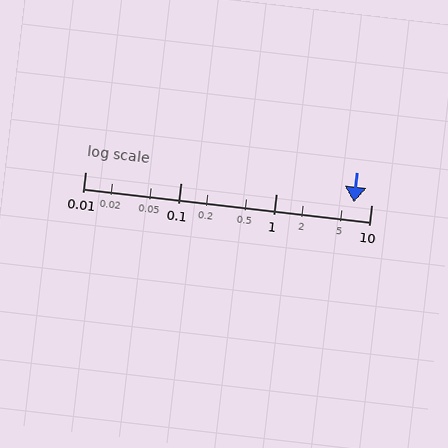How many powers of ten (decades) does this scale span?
The scale spans 3 decades, from 0.01 to 10.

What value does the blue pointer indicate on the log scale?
The pointer indicates approximately 6.6.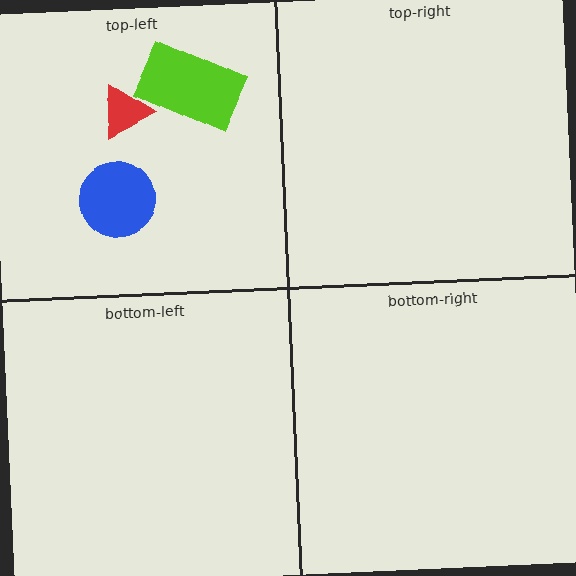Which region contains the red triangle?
The top-left region.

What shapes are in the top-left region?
The lime rectangle, the red triangle, the blue circle.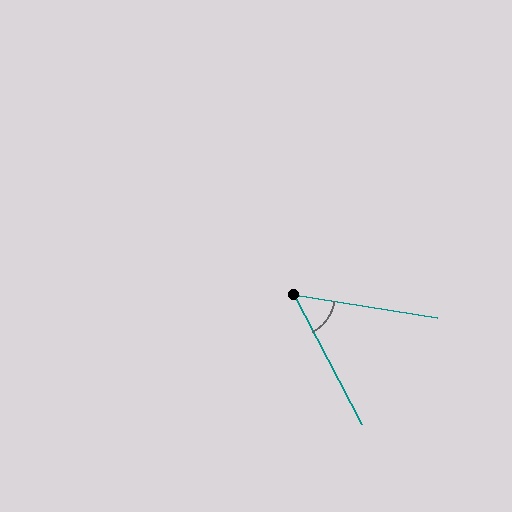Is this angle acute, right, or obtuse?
It is acute.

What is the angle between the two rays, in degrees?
Approximately 53 degrees.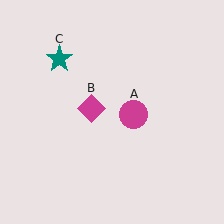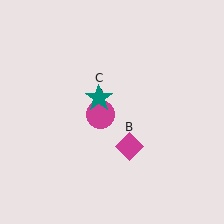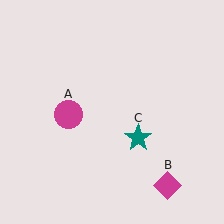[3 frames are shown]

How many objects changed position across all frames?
3 objects changed position: magenta circle (object A), magenta diamond (object B), teal star (object C).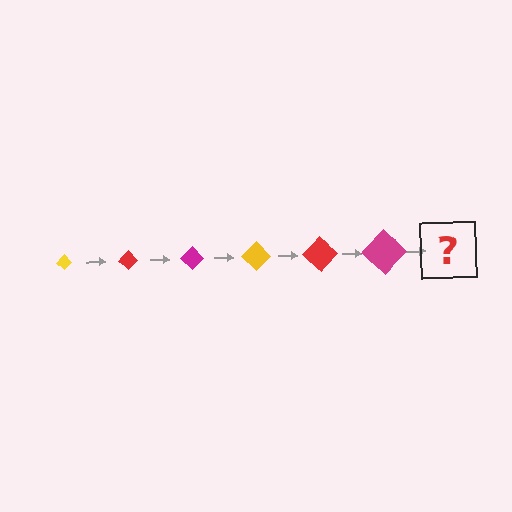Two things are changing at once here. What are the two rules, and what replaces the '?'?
The two rules are that the diamond grows larger each step and the color cycles through yellow, red, and magenta. The '?' should be a yellow diamond, larger than the previous one.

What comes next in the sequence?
The next element should be a yellow diamond, larger than the previous one.